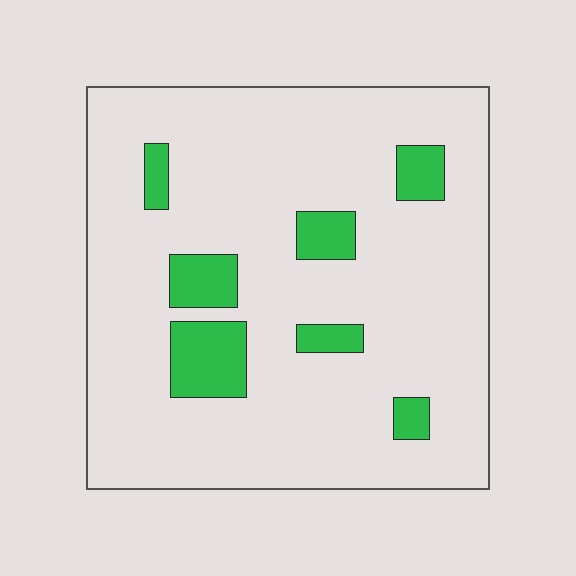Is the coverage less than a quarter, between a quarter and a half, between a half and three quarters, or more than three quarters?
Less than a quarter.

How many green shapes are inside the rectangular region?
7.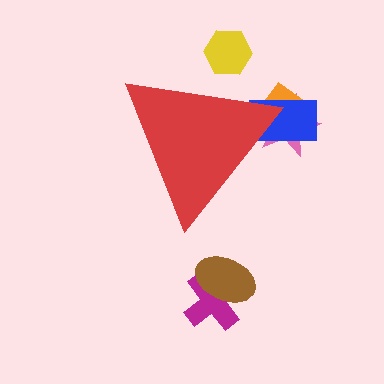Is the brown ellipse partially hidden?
No, the brown ellipse is fully visible.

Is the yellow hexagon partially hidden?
Yes, the yellow hexagon is partially hidden behind the red triangle.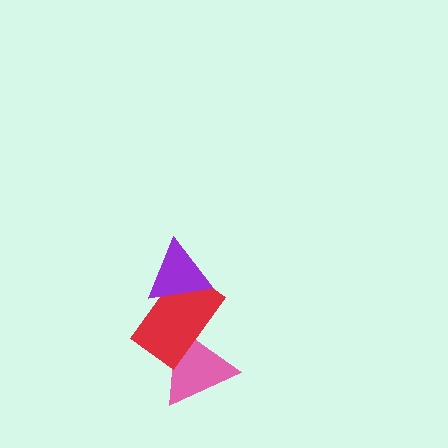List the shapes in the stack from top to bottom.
From top to bottom: the purple triangle, the red rectangle, the pink triangle.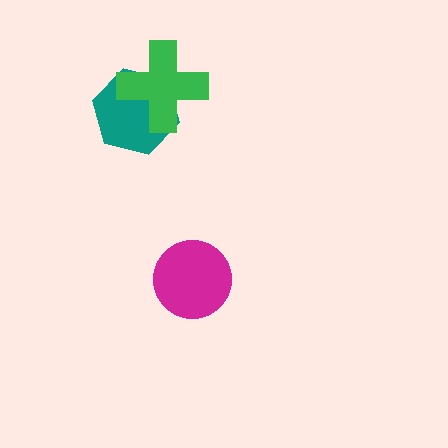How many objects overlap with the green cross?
1 object overlaps with the green cross.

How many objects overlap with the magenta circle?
0 objects overlap with the magenta circle.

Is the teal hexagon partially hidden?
Yes, it is partially covered by another shape.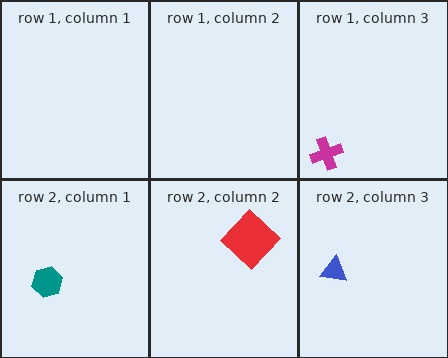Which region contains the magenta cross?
The row 1, column 3 region.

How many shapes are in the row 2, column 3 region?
1.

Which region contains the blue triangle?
The row 2, column 3 region.